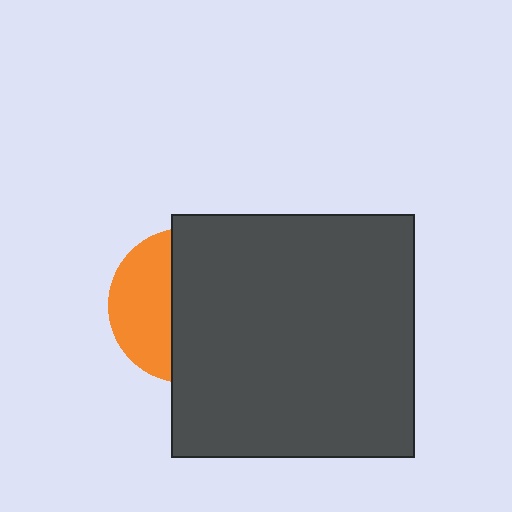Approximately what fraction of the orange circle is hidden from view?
Roughly 61% of the orange circle is hidden behind the dark gray square.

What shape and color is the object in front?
The object in front is a dark gray square.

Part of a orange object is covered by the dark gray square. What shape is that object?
It is a circle.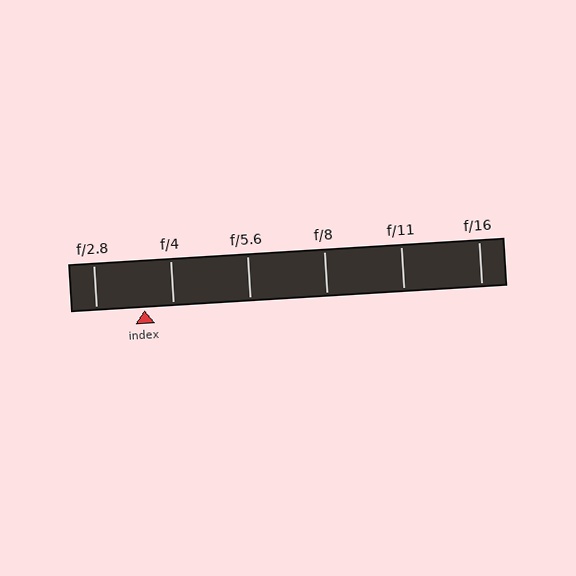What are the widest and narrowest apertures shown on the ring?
The widest aperture shown is f/2.8 and the narrowest is f/16.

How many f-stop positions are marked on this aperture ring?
There are 6 f-stop positions marked.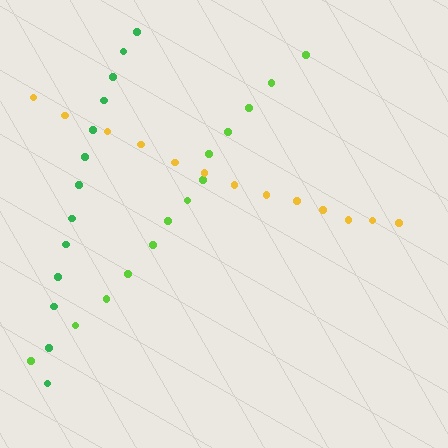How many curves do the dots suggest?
There are 3 distinct paths.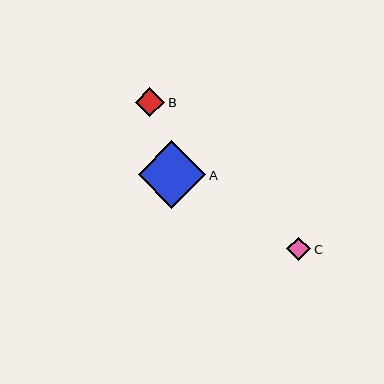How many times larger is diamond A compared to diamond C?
Diamond A is approximately 2.8 times the size of diamond C.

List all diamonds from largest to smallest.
From largest to smallest: A, B, C.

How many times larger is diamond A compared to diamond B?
Diamond A is approximately 2.3 times the size of diamond B.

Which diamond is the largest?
Diamond A is the largest with a size of approximately 67 pixels.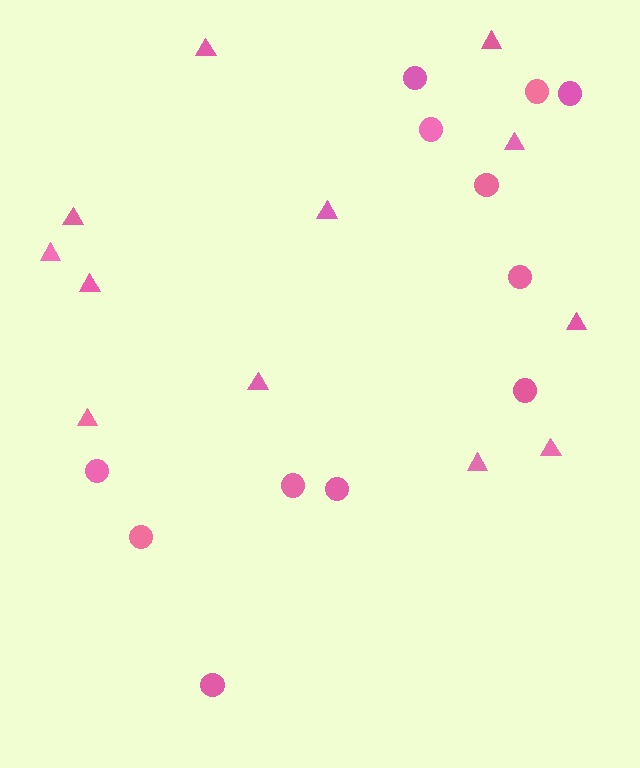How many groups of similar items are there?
There are 2 groups: one group of circles (12) and one group of triangles (12).